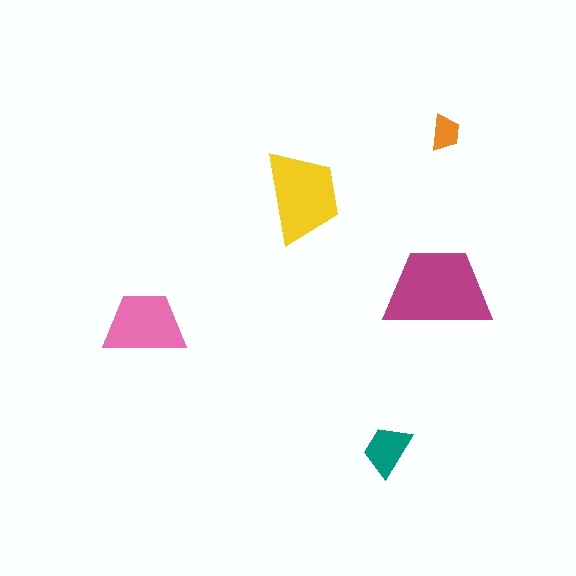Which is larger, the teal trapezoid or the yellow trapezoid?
The yellow one.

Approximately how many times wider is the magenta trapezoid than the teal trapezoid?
About 2 times wider.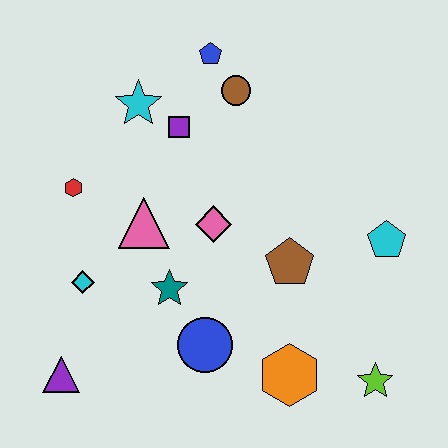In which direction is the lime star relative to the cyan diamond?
The lime star is to the right of the cyan diamond.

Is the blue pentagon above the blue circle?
Yes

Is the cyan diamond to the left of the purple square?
Yes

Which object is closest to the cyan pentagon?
The brown pentagon is closest to the cyan pentagon.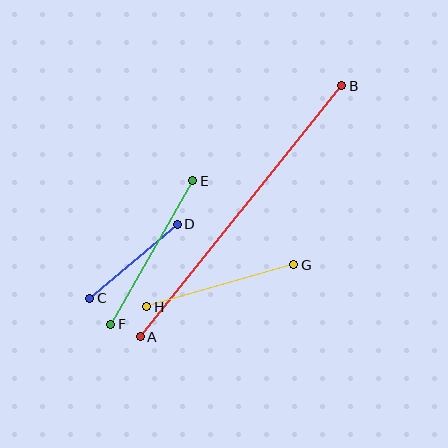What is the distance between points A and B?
The distance is approximately 321 pixels.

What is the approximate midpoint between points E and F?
The midpoint is at approximately (152, 252) pixels.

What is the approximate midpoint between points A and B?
The midpoint is at approximately (241, 211) pixels.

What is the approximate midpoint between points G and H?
The midpoint is at approximately (220, 286) pixels.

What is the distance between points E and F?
The distance is approximately 165 pixels.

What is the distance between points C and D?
The distance is approximately 114 pixels.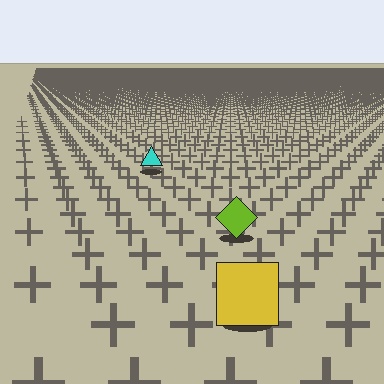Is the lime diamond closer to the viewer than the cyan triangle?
Yes. The lime diamond is closer — you can tell from the texture gradient: the ground texture is coarser near it.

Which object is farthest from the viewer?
The cyan triangle is farthest from the viewer. It appears smaller and the ground texture around it is denser.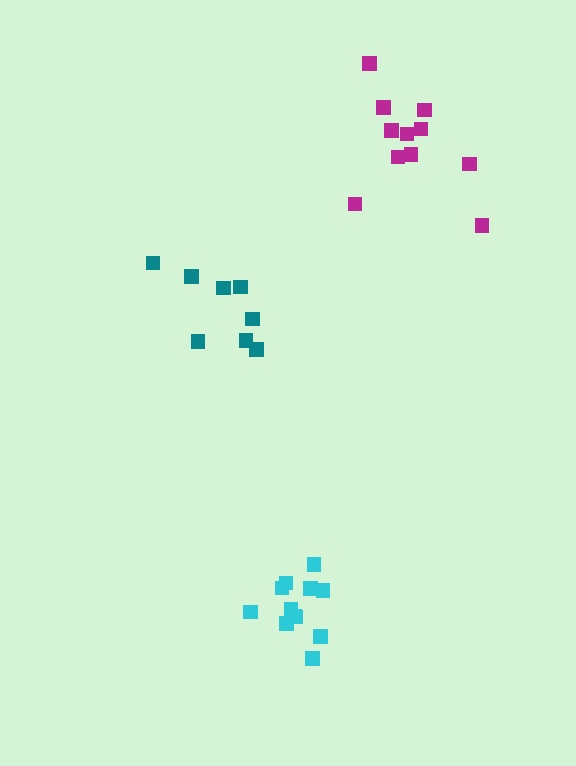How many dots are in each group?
Group 1: 12 dots, Group 2: 11 dots, Group 3: 8 dots (31 total).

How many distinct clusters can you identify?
There are 3 distinct clusters.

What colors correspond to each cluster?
The clusters are colored: cyan, magenta, teal.